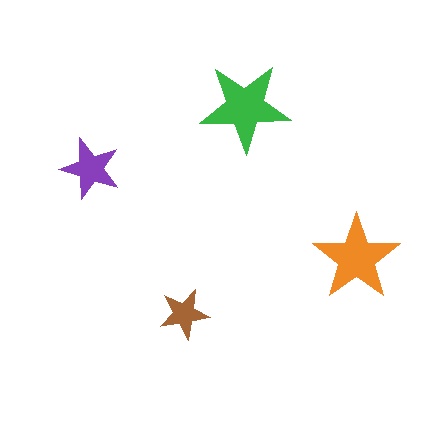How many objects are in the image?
There are 4 objects in the image.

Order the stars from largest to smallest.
the green one, the orange one, the purple one, the brown one.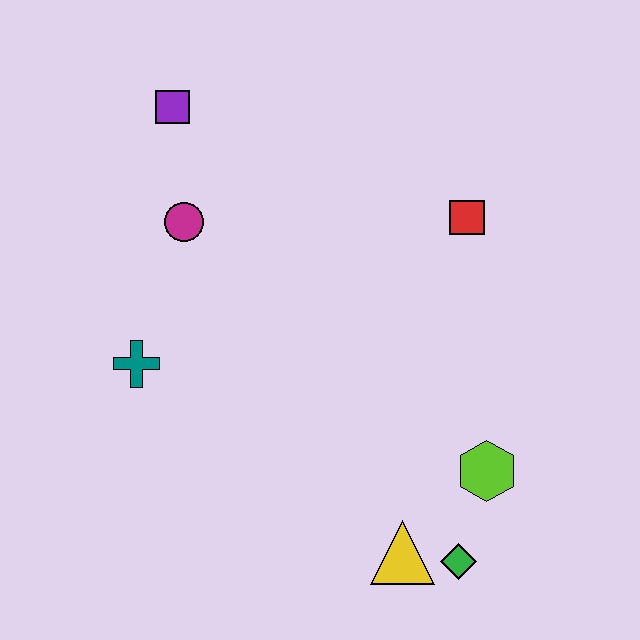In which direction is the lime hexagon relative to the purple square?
The lime hexagon is below the purple square.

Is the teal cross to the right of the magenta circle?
No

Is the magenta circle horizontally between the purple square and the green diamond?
Yes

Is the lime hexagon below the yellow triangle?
No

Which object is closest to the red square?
The lime hexagon is closest to the red square.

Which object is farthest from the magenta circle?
The green diamond is farthest from the magenta circle.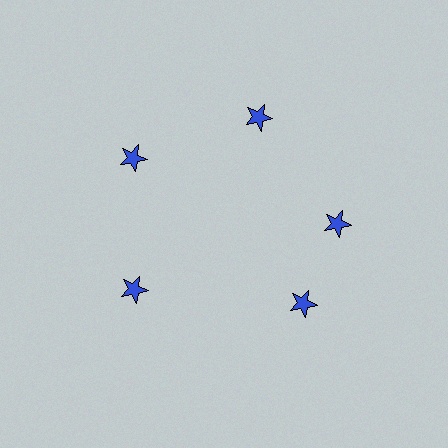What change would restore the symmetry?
The symmetry would be restored by rotating it back into even spacing with its neighbors so that all 5 stars sit at equal angles and equal distance from the center.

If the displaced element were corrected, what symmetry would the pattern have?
It would have 5-fold rotational symmetry — the pattern would map onto itself every 72 degrees.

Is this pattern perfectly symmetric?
No. The 5 blue stars are arranged in a ring, but one element near the 5 o'clock position is rotated out of alignment along the ring, breaking the 5-fold rotational symmetry.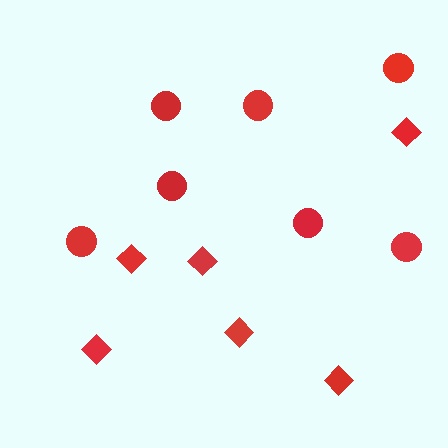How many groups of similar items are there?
There are 2 groups: one group of circles (7) and one group of diamonds (6).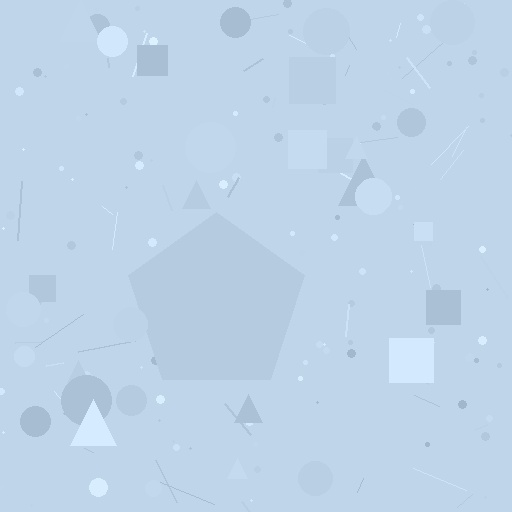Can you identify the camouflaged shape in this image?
The camouflaged shape is a pentagon.